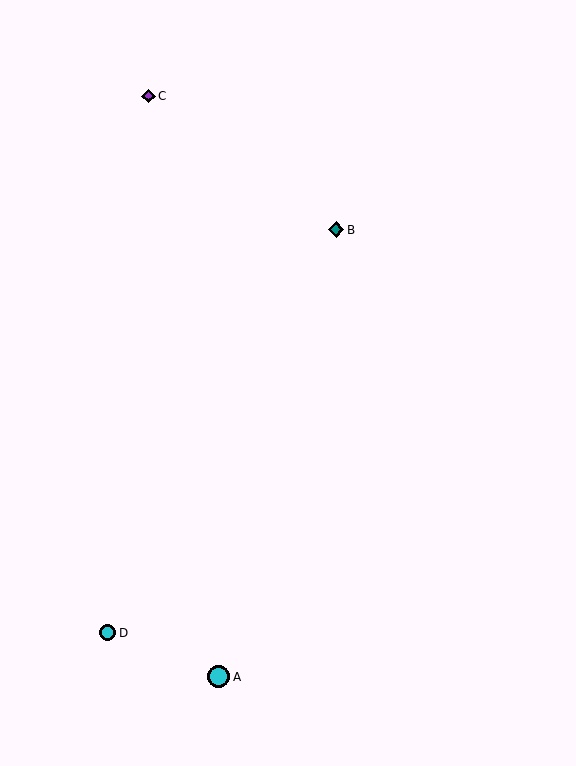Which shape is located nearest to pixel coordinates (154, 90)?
The purple diamond (labeled C) at (148, 96) is nearest to that location.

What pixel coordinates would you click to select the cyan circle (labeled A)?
Click at (219, 677) to select the cyan circle A.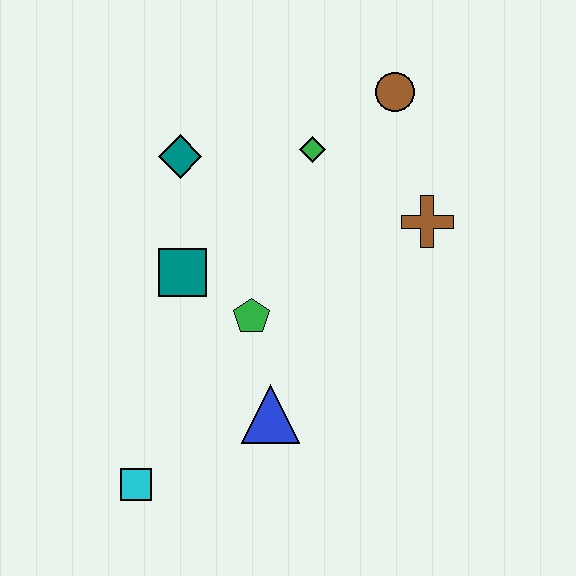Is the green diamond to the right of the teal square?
Yes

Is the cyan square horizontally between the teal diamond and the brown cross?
No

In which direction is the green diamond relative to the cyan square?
The green diamond is above the cyan square.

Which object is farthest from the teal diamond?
The cyan square is farthest from the teal diamond.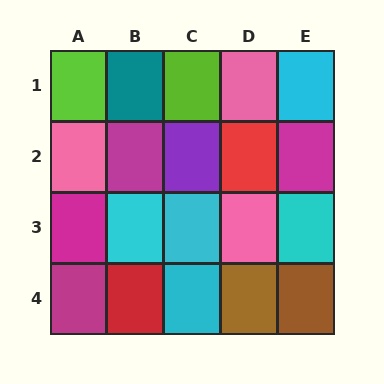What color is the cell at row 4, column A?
Magenta.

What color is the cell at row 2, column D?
Red.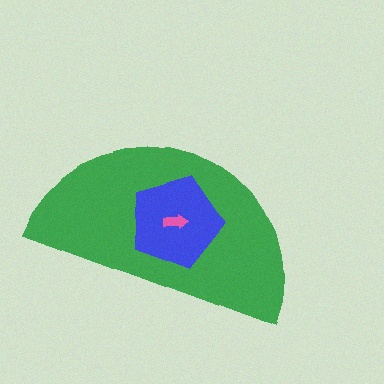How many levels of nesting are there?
3.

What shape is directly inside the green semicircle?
The blue pentagon.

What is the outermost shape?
The green semicircle.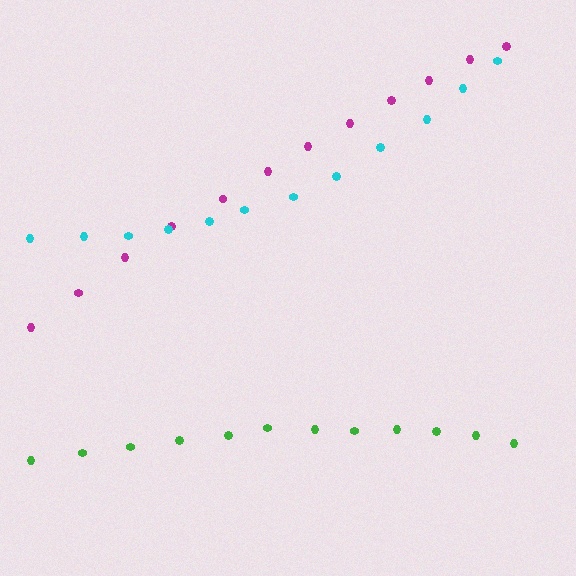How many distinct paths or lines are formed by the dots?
There are 3 distinct paths.